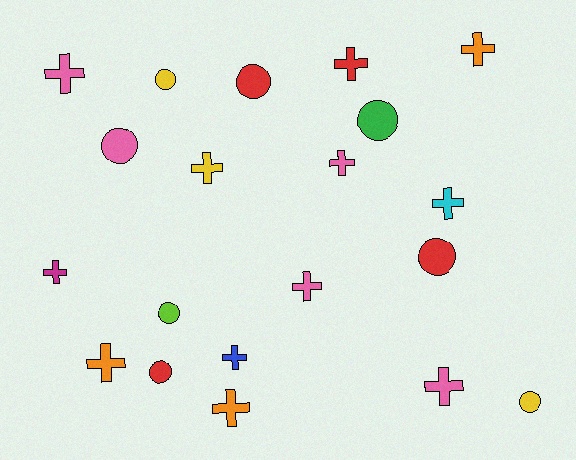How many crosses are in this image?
There are 12 crosses.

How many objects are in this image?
There are 20 objects.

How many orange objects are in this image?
There are 3 orange objects.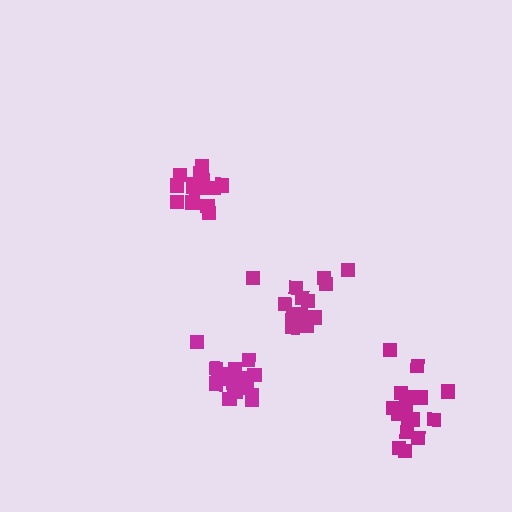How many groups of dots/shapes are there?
There are 4 groups.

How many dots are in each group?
Group 1: 16 dots, Group 2: 15 dots, Group 3: 17 dots, Group 4: 15 dots (63 total).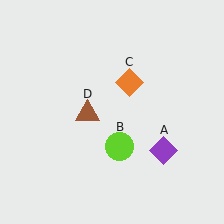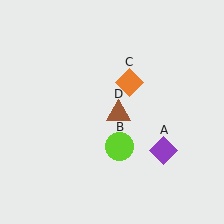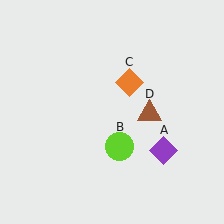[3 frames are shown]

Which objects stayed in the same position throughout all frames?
Purple diamond (object A) and lime circle (object B) and orange diamond (object C) remained stationary.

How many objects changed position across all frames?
1 object changed position: brown triangle (object D).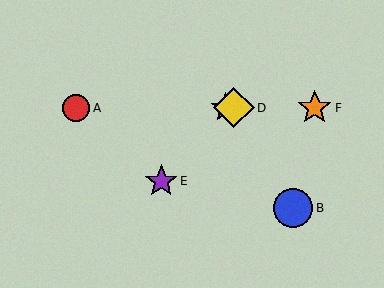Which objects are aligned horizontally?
Objects A, C, D, F are aligned horizontally.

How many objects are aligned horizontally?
4 objects (A, C, D, F) are aligned horizontally.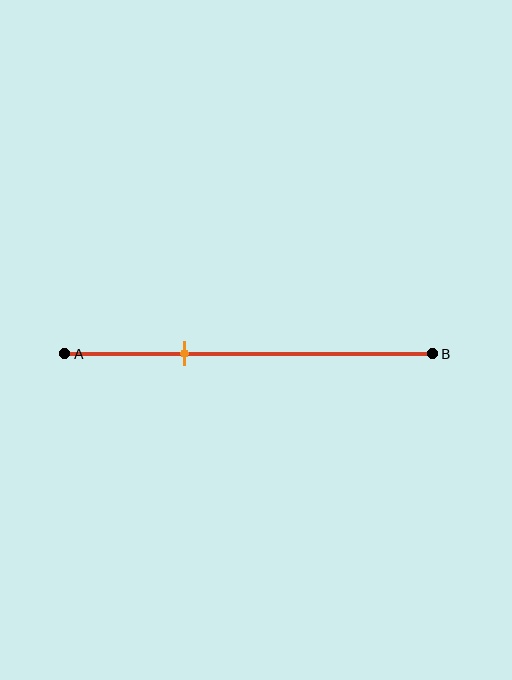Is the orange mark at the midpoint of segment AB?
No, the mark is at about 35% from A, not at the 50% midpoint.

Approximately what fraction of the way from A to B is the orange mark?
The orange mark is approximately 35% of the way from A to B.